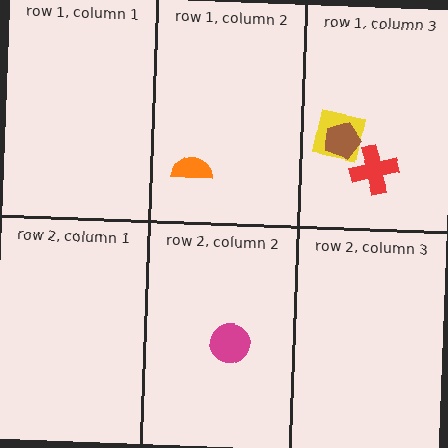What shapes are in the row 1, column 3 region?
The yellow square, the red cross, the brown pentagon.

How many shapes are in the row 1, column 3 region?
3.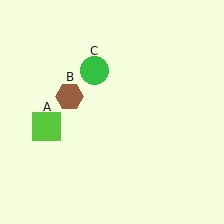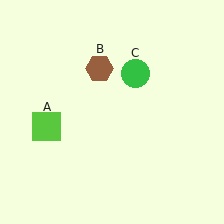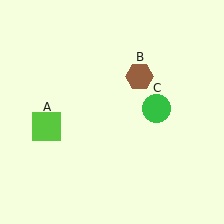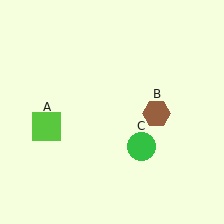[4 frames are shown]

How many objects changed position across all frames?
2 objects changed position: brown hexagon (object B), green circle (object C).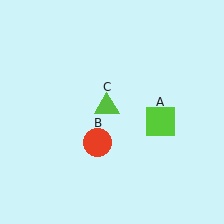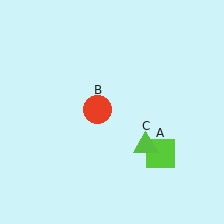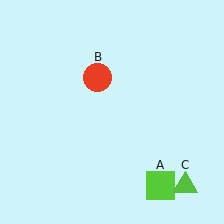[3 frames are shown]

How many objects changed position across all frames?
3 objects changed position: lime square (object A), red circle (object B), lime triangle (object C).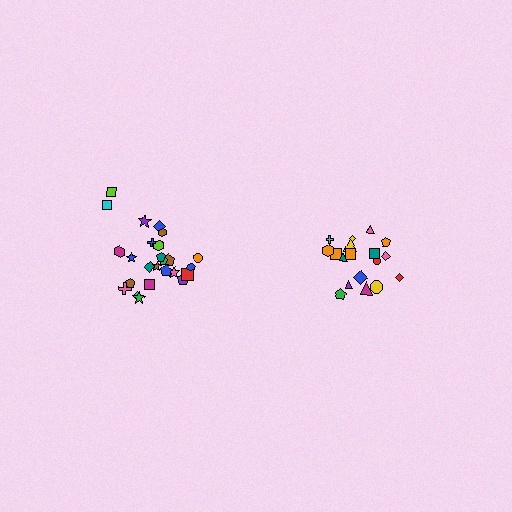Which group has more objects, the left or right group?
The left group.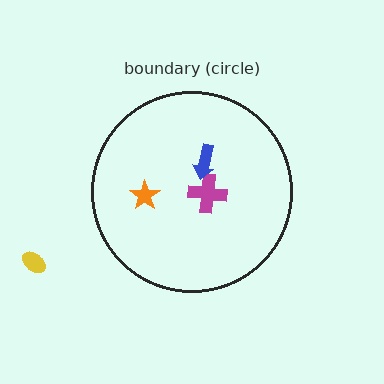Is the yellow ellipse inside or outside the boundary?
Outside.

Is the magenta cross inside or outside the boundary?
Inside.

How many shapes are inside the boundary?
3 inside, 1 outside.